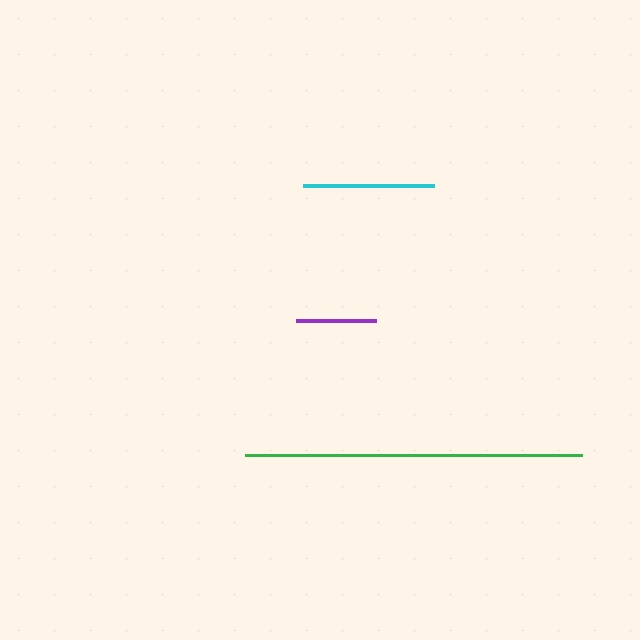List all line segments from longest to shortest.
From longest to shortest: green, cyan, purple.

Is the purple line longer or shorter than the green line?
The green line is longer than the purple line.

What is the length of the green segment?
The green segment is approximately 337 pixels long.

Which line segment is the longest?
The green line is the longest at approximately 337 pixels.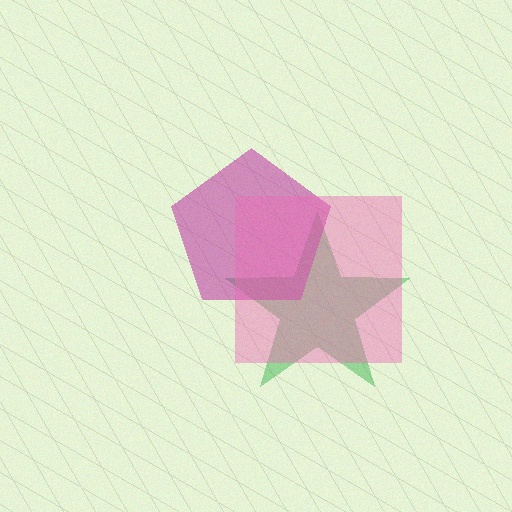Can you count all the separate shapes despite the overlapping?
Yes, there are 3 separate shapes.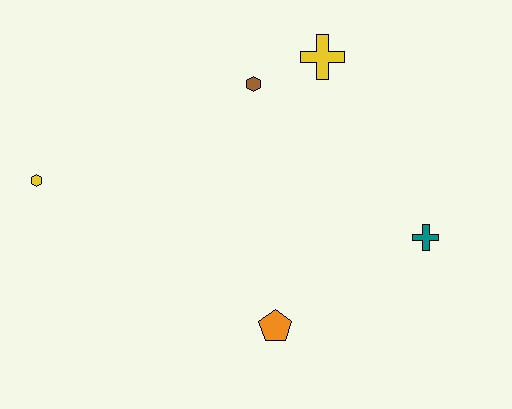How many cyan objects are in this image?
There are no cyan objects.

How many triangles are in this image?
There are no triangles.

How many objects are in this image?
There are 5 objects.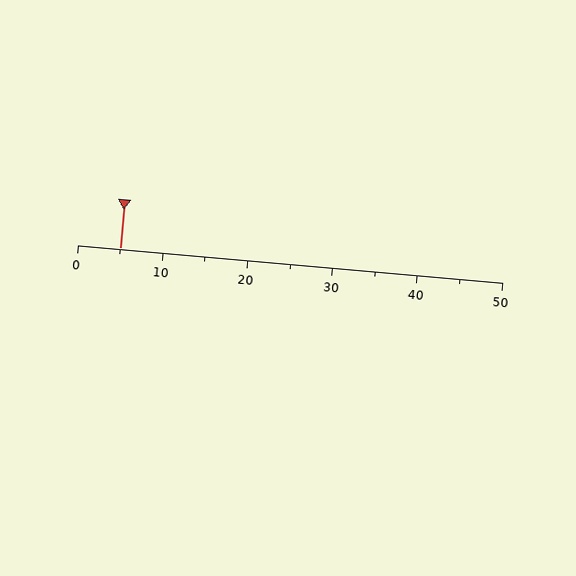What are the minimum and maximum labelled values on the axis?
The axis runs from 0 to 50.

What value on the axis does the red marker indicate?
The marker indicates approximately 5.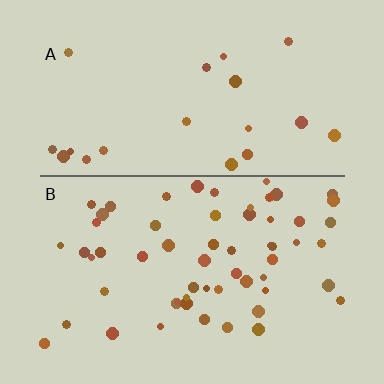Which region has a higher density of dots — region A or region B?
B (the bottom).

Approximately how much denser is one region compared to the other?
Approximately 2.8× — region B over region A.